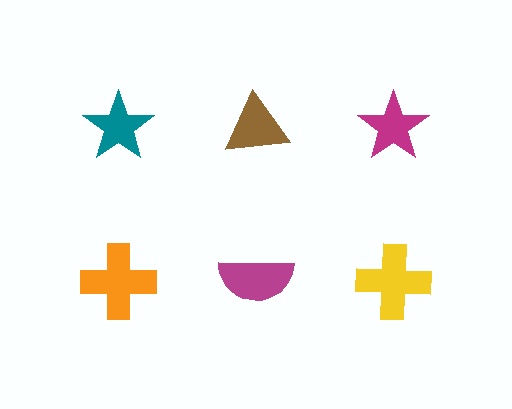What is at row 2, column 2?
A magenta semicircle.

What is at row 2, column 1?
An orange cross.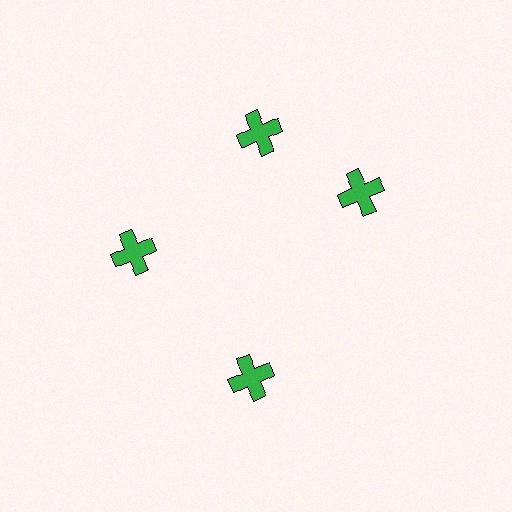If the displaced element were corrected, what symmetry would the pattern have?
It would have 4-fold rotational symmetry — the pattern would map onto itself every 90 degrees.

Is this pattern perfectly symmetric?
No. The 4 green crosses are arranged in a ring, but one element near the 3 o'clock position is rotated out of alignment along the ring, breaking the 4-fold rotational symmetry.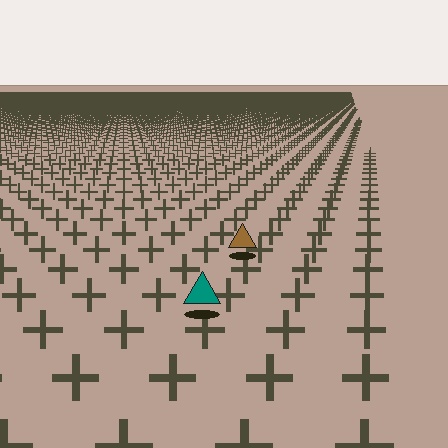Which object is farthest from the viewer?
The brown triangle is farthest from the viewer. It appears smaller and the ground texture around it is denser.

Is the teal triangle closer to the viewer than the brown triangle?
Yes. The teal triangle is closer — you can tell from the texture gradient: the ground texture is coarser near it.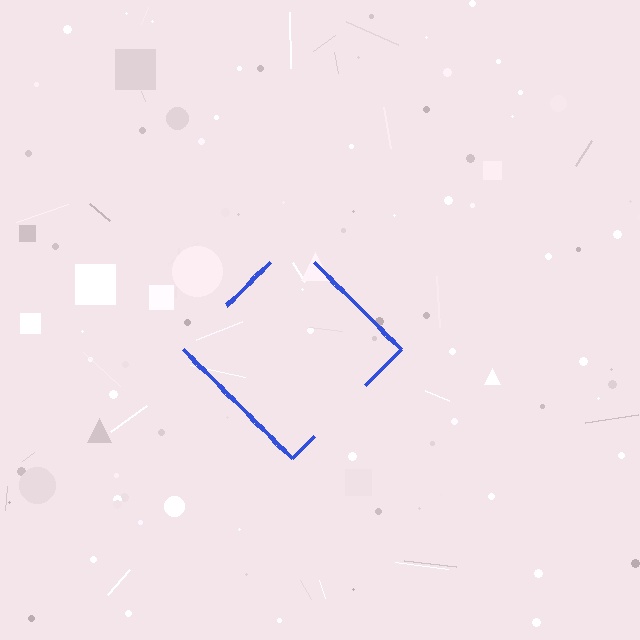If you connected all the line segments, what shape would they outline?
They would outline a diamond.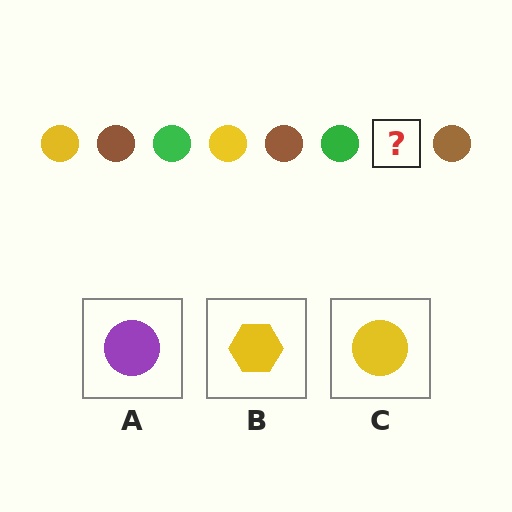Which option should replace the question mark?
Option C.